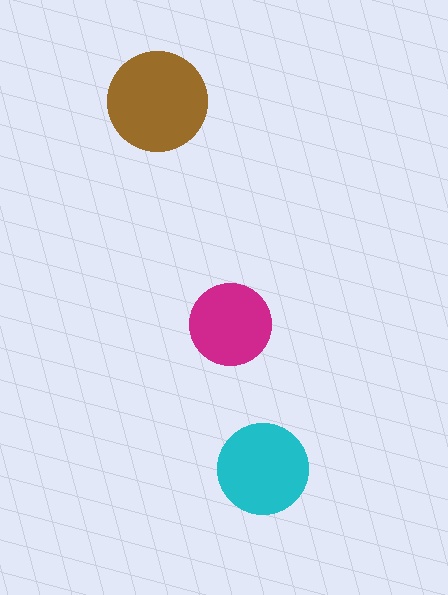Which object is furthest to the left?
The brown circle is leftmost.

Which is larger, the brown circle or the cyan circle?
The brown one.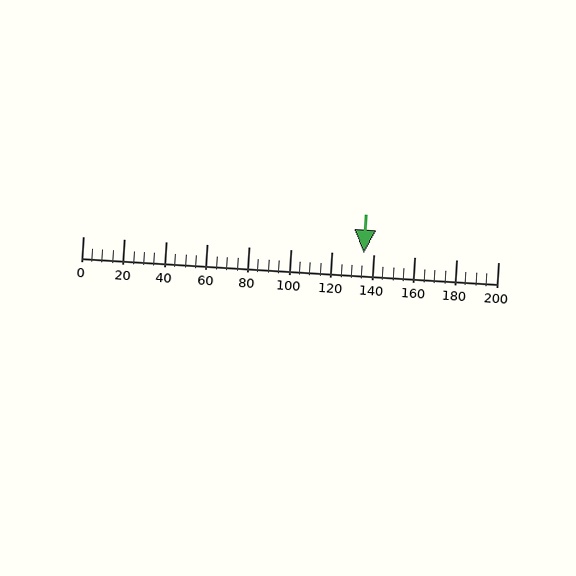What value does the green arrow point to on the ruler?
The green arrow points to approximately 135.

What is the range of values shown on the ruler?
The ruler shows values from 0 to 200.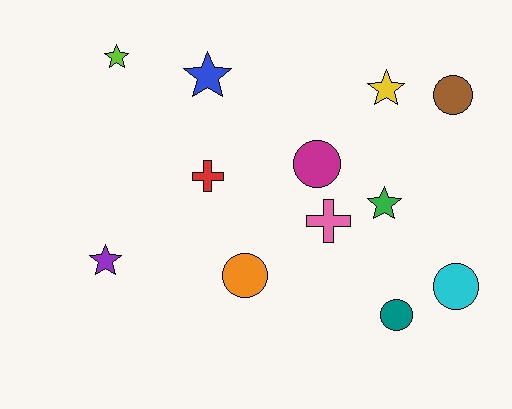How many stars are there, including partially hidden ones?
There are 5 stars.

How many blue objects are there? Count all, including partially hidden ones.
There is 1 blue object.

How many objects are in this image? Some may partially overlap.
There are 12 objects.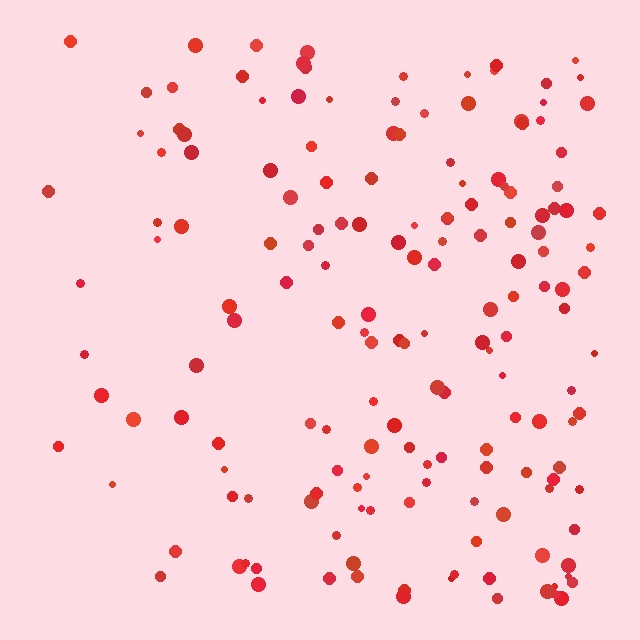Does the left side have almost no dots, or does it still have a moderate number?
Still a moderate number, just noticeably fewer than the right.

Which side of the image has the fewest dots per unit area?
The left.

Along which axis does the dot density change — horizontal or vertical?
Horizontal.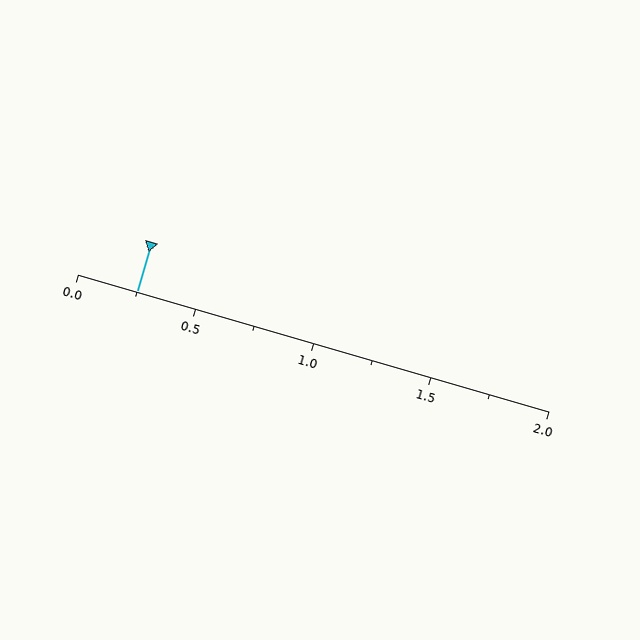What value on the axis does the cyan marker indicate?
The marker indicates approximately 0.25.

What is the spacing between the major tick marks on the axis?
The major ticks are spaced 0.5 apart.